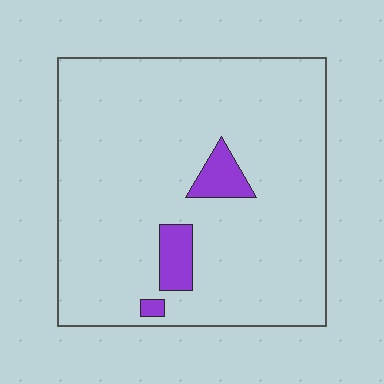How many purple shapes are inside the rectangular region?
3.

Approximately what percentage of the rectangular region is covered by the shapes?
Approximately 5%.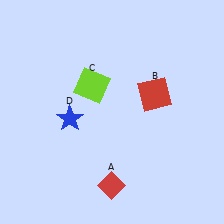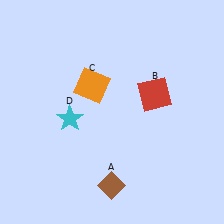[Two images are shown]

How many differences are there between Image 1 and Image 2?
There are 3 differences between the two images.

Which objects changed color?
A changed from red to brown. C changed from lime to orange. D changed from blue to cyan.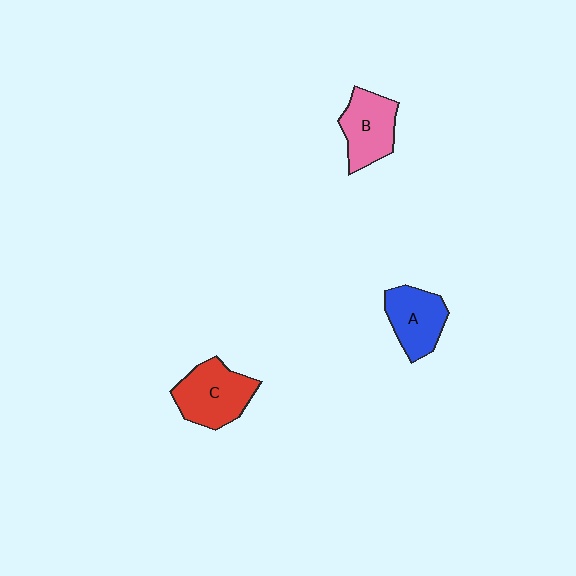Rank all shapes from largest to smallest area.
From largest to smallest: C (red), B (pink), A (blue).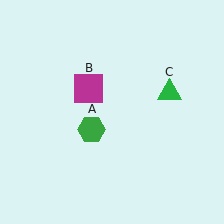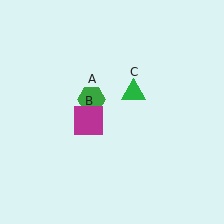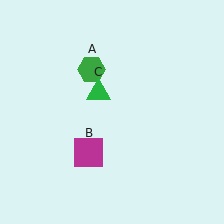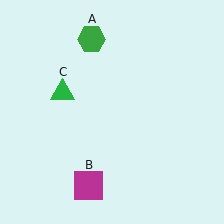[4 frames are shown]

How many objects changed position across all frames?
3 objects changed position: green hexagon (object A), magenta square (object B), green triangle (object C).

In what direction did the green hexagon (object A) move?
The green hexagon (object A) moved up.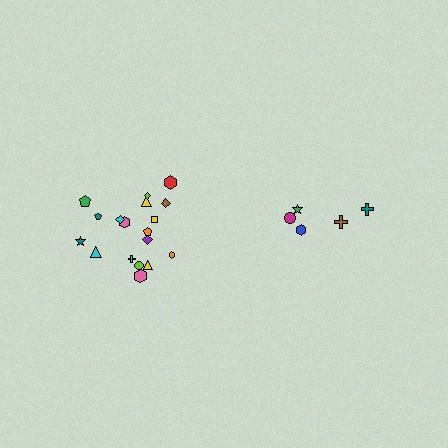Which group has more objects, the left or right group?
The left group.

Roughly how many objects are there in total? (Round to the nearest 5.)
Roughly 25 objects in total.